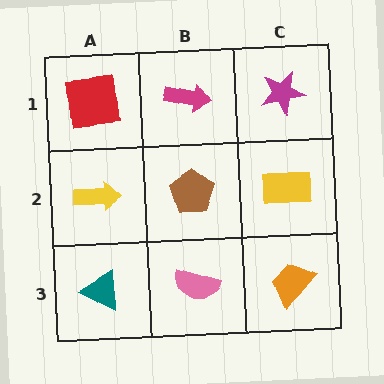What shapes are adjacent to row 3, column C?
A yellow rectangle (row 2, column C), a pink semicircle (row 3, column B).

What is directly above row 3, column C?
A yellow rectangle.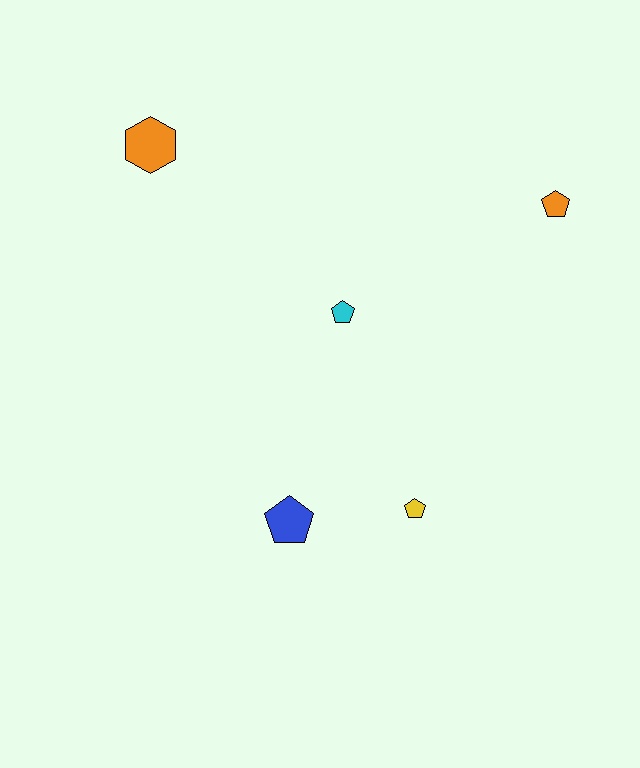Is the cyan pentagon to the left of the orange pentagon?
Yes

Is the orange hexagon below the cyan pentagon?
No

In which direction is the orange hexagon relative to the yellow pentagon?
The orange hexagon is above the yellow pentagon.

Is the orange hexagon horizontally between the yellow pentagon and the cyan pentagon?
No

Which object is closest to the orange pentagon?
The cyan pentagon is closest to the orange pentagon.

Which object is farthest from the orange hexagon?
The yellow pentagon is farthest from the orange hexagon.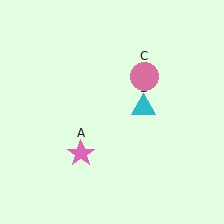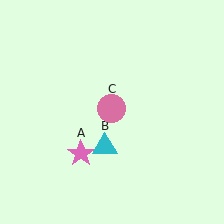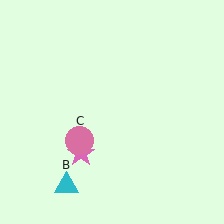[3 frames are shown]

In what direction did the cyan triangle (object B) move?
The cyan triangle (object B) moved down and to the left.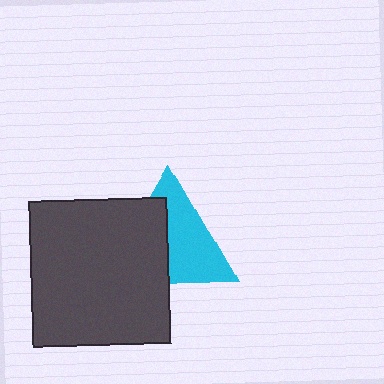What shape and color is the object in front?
The object in front is a dark gray rectangle.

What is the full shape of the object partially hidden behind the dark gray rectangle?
The partially hidden object is a cyan triangle.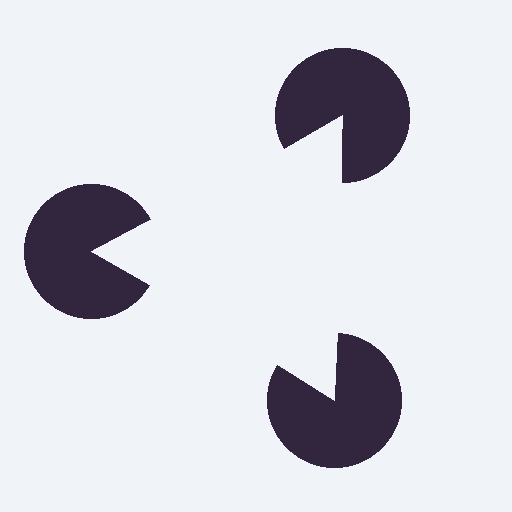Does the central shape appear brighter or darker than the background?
It typically appears slightly brighter than the background, even though no actual brightness change is drawn.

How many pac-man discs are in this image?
There are 3 — one at each vertex of the illusory triangle.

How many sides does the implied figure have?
3 sides.